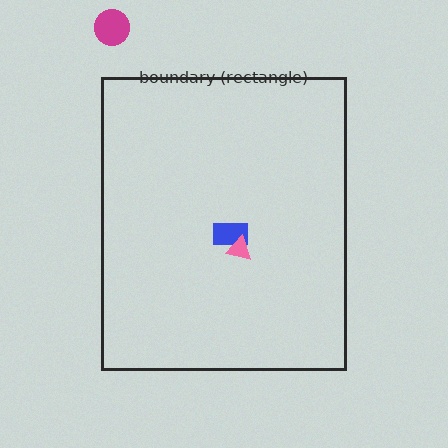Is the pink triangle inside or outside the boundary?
Inside.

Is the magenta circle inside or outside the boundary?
Outside.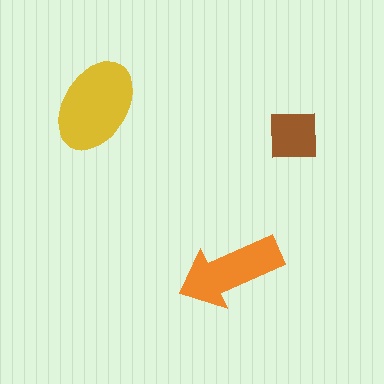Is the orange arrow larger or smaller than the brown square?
Larger.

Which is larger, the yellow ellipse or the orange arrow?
The yellow ellipse.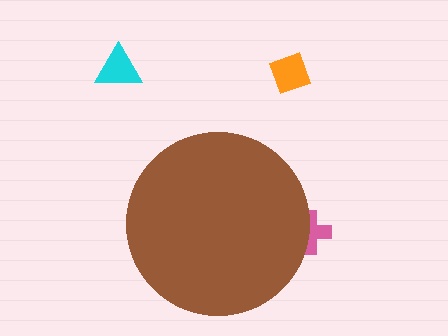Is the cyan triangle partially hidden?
No, the cyan triangle is fully visible.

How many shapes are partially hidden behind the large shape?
1 shape is partially hidden.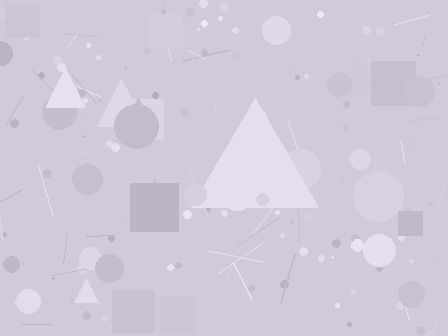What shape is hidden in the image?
A triangle is hidden in the image.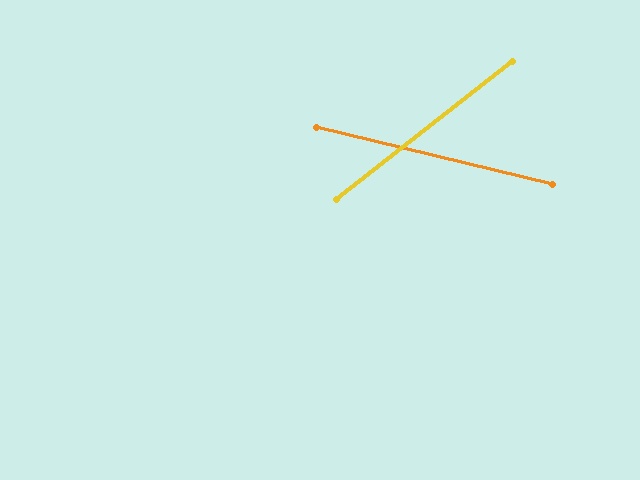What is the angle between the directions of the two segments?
Approximately 52 degrees.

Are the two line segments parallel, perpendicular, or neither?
Neither parallel nor perpendicular — they differ by about 52°.